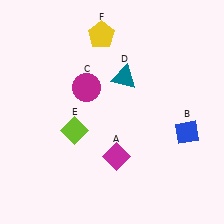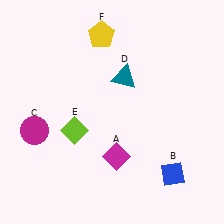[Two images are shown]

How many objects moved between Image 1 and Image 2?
2 objects moved between the two images.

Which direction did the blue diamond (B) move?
The blue diamond (B) moved down.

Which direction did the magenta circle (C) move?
The magenta circle (C) moved left.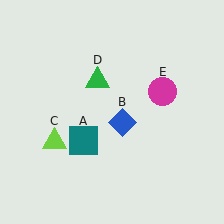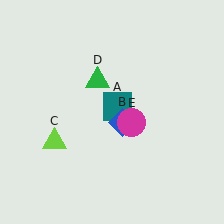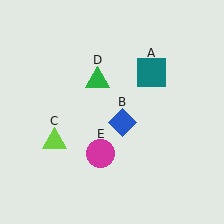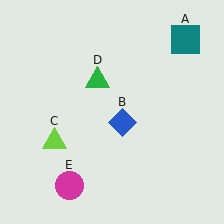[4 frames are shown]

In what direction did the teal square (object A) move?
The teal square (object A) moved up and to the right.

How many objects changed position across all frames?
2 objects changed position: teal square (object A), magenta circle (object E).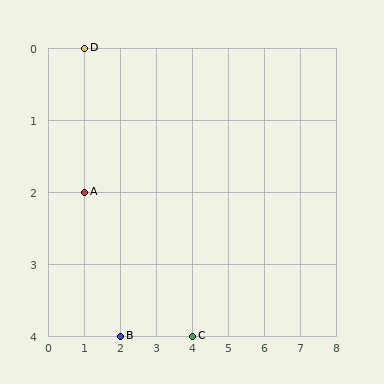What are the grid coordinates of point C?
Point C is at grid coordinates (4, 4).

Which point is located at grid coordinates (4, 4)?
Point C is at (4, 4).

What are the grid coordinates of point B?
Point B is at grid coordinates (2, 4).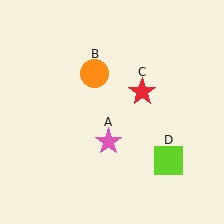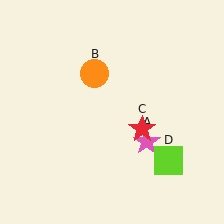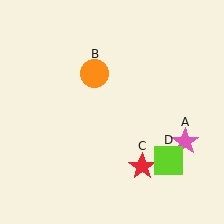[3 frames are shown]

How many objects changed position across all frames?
2 objects changed position: pink star (object A), red star (object C).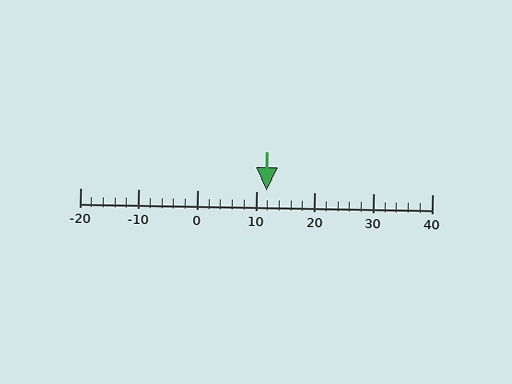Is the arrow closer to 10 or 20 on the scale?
The arrow is closer to 10.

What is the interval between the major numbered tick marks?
The major tick marks are spaced 10 units apart.